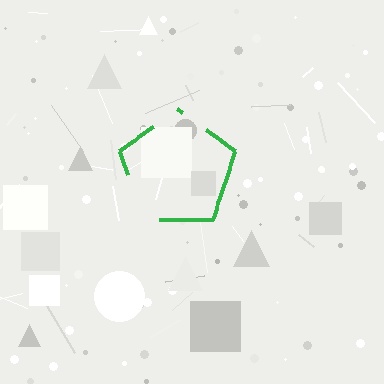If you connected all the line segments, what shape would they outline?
They would outline a pentagon.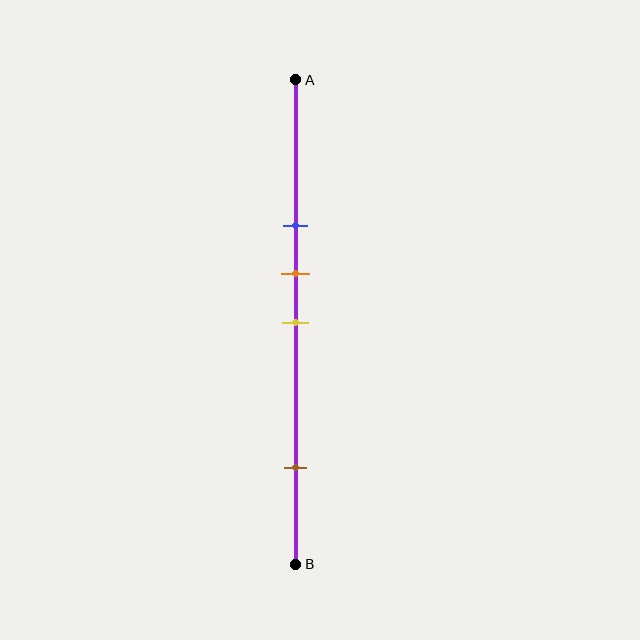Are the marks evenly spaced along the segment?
No, the marks are not evenly spaced.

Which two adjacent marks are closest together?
The orange and yellow marks are the closest adjacent pair.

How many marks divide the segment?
There are 4 marks dividing the segment.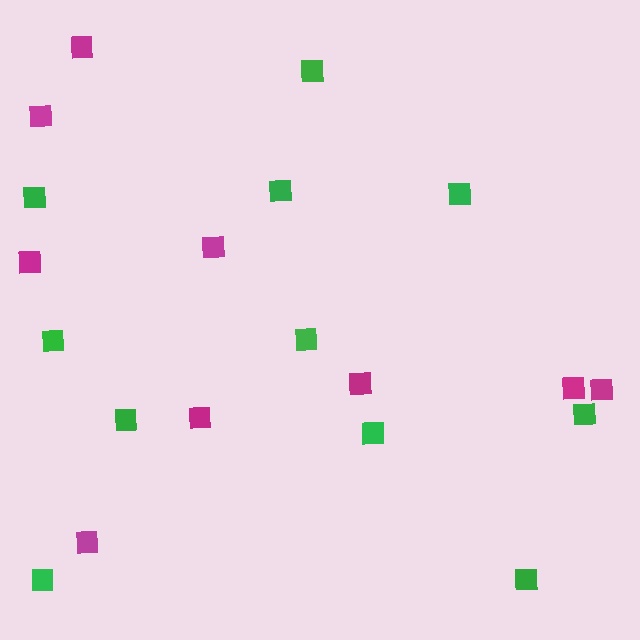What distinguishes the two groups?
There are 2 groups: one group of magenta squares (9) and one group of green squares (11).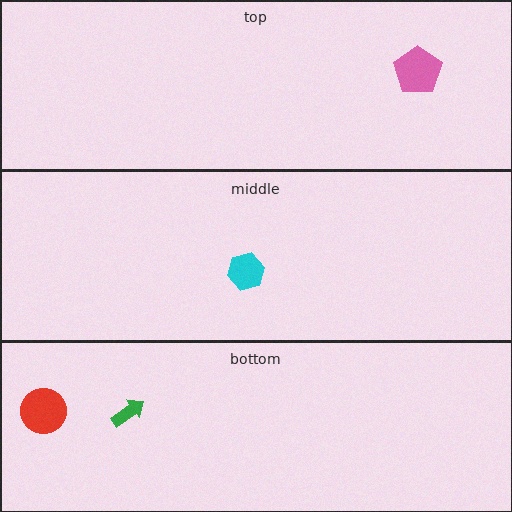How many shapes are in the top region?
1.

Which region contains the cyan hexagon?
The middle region.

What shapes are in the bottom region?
The green arrow, the red circle.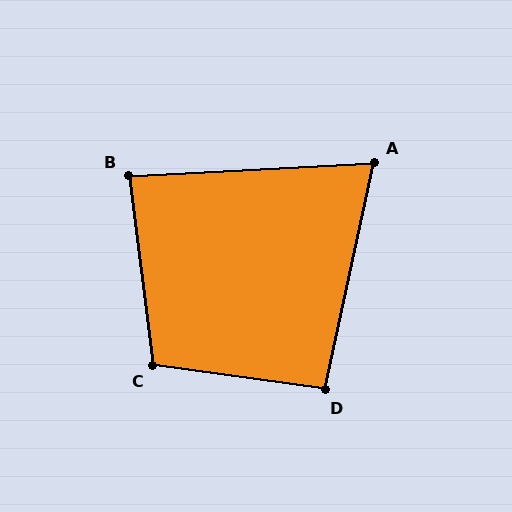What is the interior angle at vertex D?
Approximately 94 degrees (approximately right).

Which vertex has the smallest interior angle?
A, at approximately 75 degrees.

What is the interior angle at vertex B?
Approximately 86 degrees (approximately right).